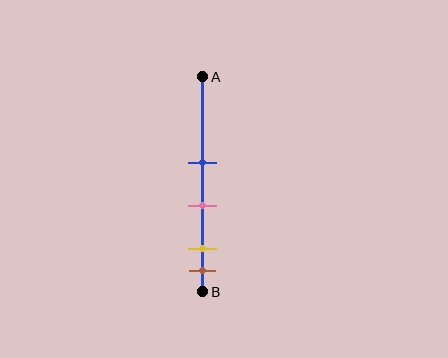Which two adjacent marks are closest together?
The yellow and brown marks are the closest adjacent pair.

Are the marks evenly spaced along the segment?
No, the marks are not evenly spaced.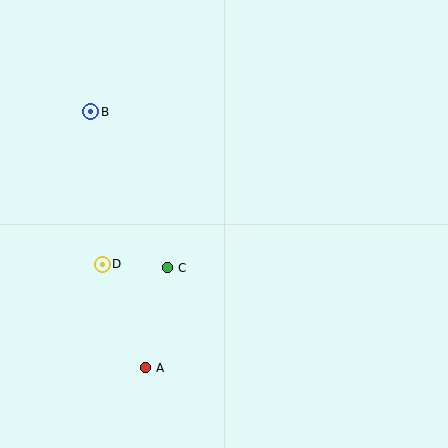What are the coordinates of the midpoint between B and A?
The midpoint between B and A is at (118, 240).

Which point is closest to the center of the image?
Point C at (168, 268) is closest to the center.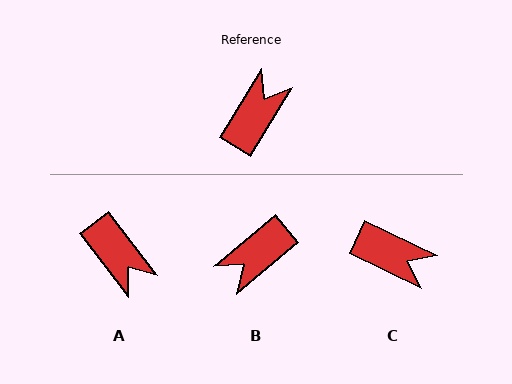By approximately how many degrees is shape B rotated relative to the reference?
Approximately 160 degrees counter-clockwise.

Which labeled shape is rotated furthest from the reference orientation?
B, about 160 degrees away.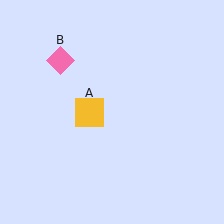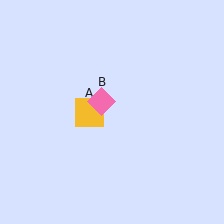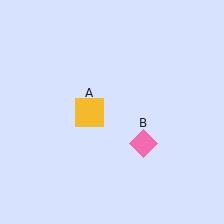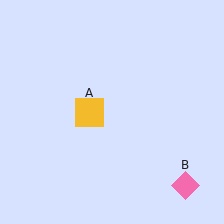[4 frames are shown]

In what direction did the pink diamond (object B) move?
The pink diamond (object B) moved down and to the right.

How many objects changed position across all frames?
1 object changed position: pink diamond (object B).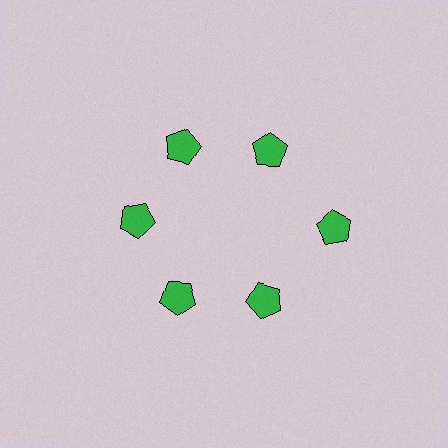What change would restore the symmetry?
The symmetry would be restored by moving it inward, back onto the ring so that all 6 pentagons sit at equal angles and equal distance from the center.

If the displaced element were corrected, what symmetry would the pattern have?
It would have 6-fold rotational symmetry — the pattern would map onto itself every 60 degrees.